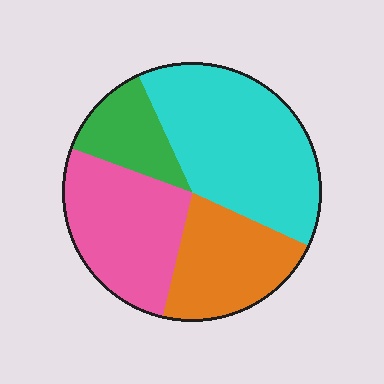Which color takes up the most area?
Cyan, at roughly 40%.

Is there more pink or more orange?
Pink.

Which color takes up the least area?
Green, at roughly 15%.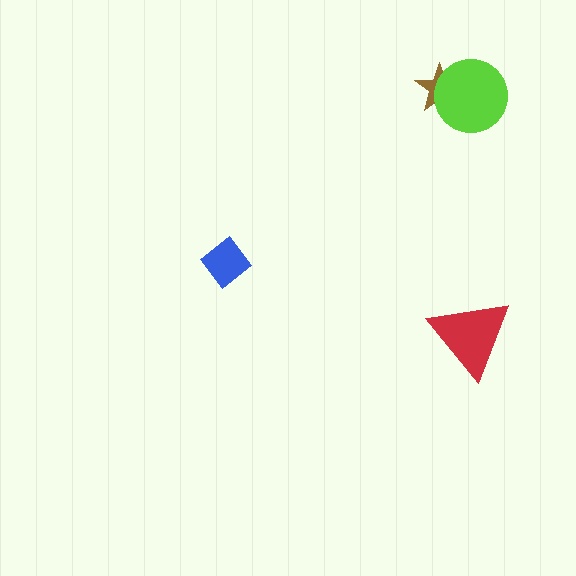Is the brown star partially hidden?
Yes, it is partially covered by another shape.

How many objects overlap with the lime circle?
1 object overlaps with the lime circle.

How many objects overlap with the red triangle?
0 objects overlap with the red triangle.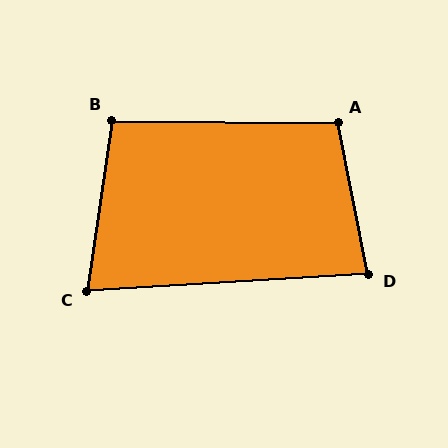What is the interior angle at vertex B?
Approximately 98 degrees (obtuse).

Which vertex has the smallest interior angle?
C, at approximately 78 degrees.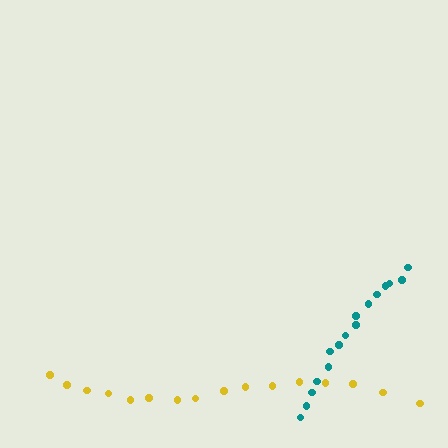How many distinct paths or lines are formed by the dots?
There are 2 distinct paths.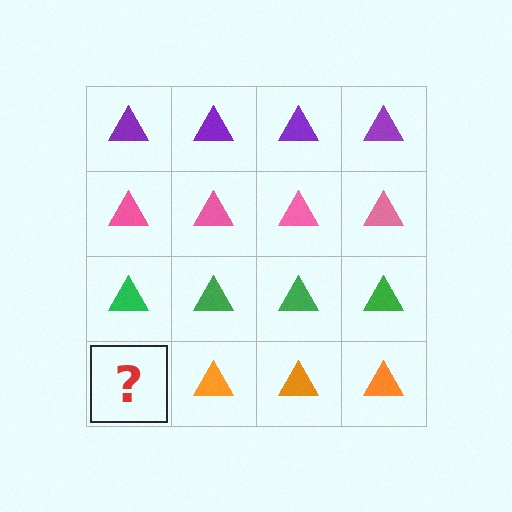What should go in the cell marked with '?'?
The missing cell should contain an orange triangle.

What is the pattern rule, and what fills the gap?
The rule is that each row has a consistent color. The gap should be filled with an orange triangle.